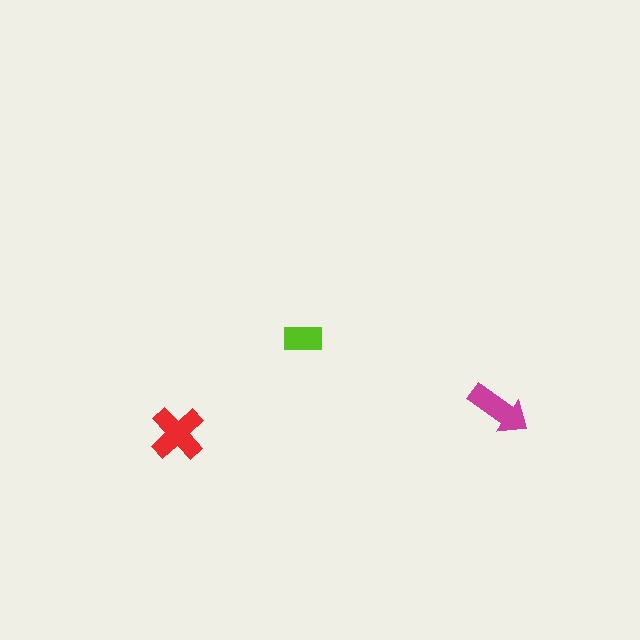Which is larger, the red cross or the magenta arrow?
The red cross.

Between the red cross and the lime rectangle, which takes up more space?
The red cross.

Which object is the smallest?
The lime rectangle.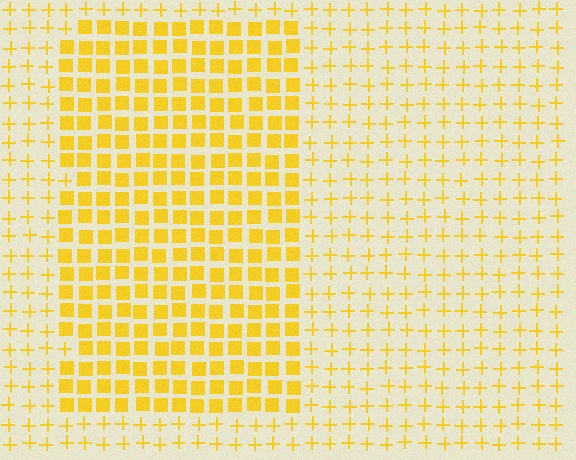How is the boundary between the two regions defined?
The boundary is defined by a change in element shape: squares inside vs. plus signs outside. All elements share the same color and spacing.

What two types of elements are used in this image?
The image uses squares inside the rectangle region and plus signs outside it.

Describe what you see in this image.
The image is filled with small yellow elements arranged in a uniform grid. A rectangle-shaped region contains squares, while the surrounding area contains plus signs. The boundary is defined purely by the change in element shape.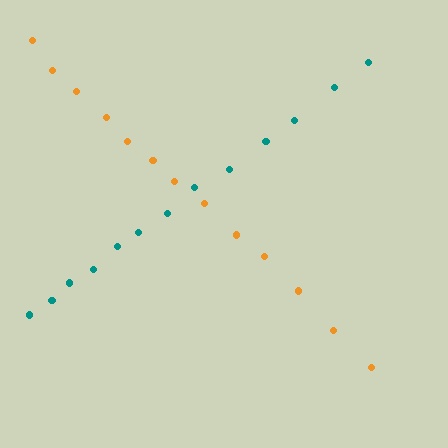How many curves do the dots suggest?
There are 2 distinct paths.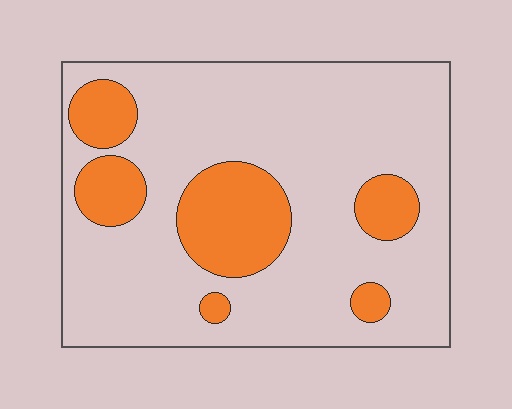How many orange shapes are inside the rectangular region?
6.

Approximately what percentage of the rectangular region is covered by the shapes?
Approximately 20%.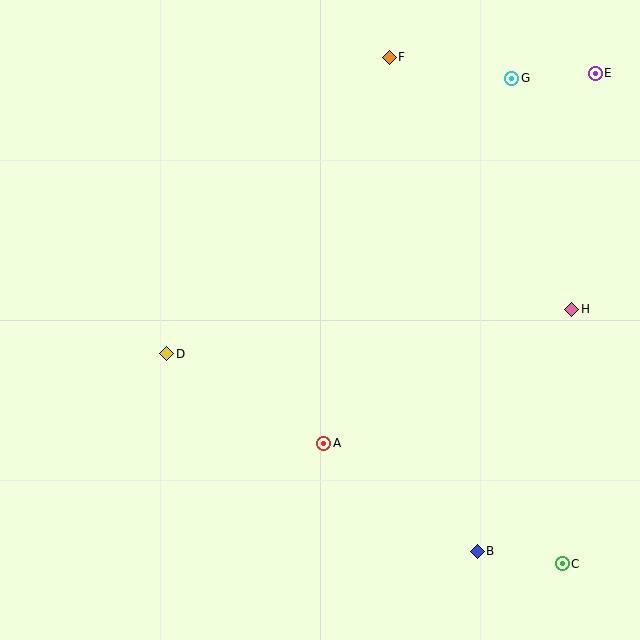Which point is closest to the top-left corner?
Point D is closest to the top-left corner.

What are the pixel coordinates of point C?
Point C is at (562, 564).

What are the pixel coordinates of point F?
Point F is at (389, 57).